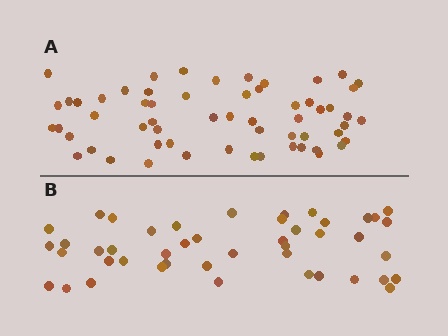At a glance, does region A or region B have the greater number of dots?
Region A (the top region) has more dots.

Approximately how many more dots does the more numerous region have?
Region A has approximately 15 more dots than region B.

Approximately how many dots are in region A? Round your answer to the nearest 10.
About 60 dots. (The exact count is 59, which rounds to 60.)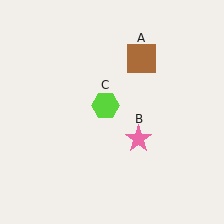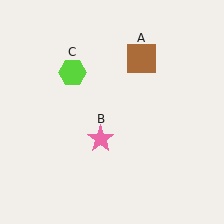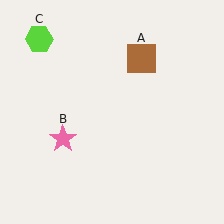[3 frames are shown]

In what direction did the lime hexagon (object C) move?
The lime hexagon (object C) moved up and to the left.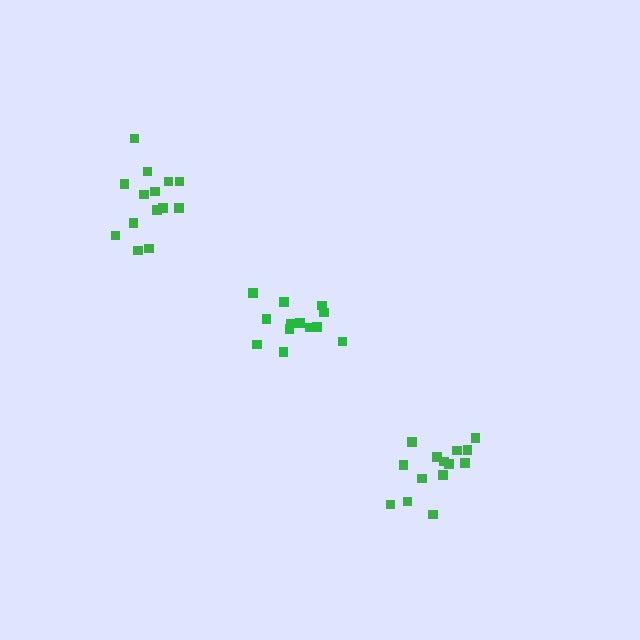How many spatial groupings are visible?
There are 3 spatial groupings.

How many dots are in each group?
Group 1: 14 dots, Group 2: 14 dots, Group 3: 13 dots (41 total).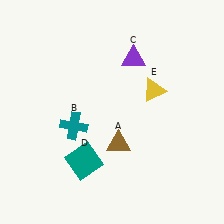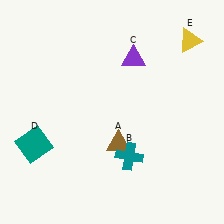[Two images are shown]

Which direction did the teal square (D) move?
The teal square (D) moved left.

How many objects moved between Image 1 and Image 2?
3 objects moved between the two images.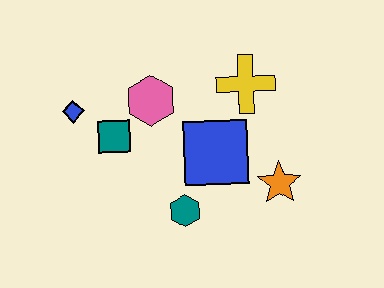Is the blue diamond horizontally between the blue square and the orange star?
No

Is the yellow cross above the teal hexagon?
Yes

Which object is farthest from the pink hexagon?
The orange star is farthest from the pink hexagon.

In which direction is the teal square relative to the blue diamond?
The teal square is to the right of the blue diamond.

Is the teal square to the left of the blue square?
Yes